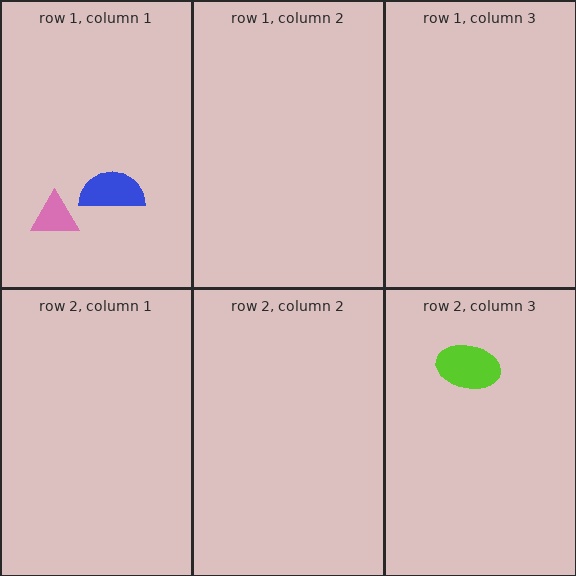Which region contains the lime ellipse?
The row 2, column 3 region.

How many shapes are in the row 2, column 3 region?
1.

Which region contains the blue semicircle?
The row 1, column 1 region.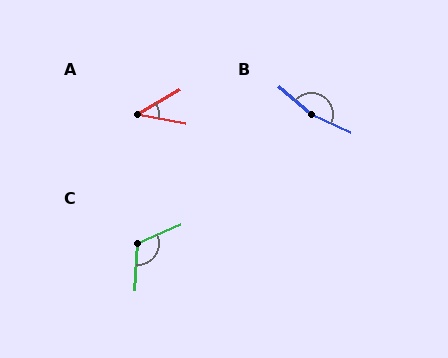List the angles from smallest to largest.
A (41°), C (117°), B (163°).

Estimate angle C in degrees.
Approximately 117 degrees.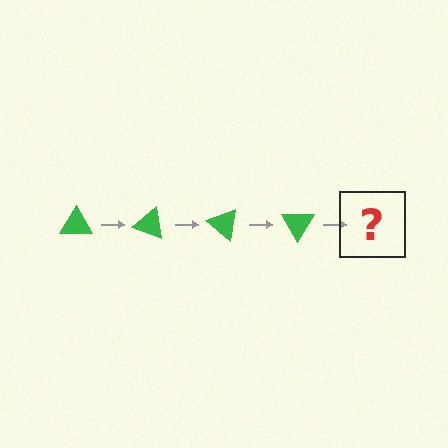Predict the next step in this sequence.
The next step is a green triangle rotated 80 degrees.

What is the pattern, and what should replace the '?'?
The pattern is that the triangle rotates 20 degrees each step. The '?' should be a green triangle rotated 80 degrees.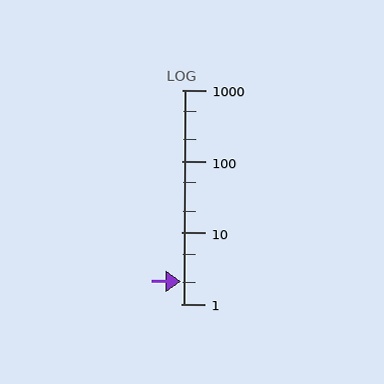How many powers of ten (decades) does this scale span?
The scale spans 3 decades, from 1 to 1000.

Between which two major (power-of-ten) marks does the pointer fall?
The pointer is between 1 and 10.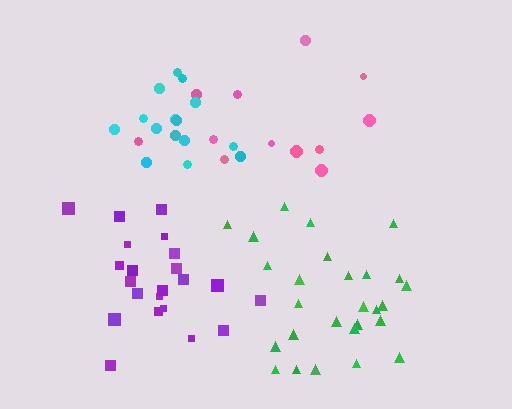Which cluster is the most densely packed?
Cyan.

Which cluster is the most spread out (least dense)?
Pink.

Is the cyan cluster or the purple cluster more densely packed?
Cyan.